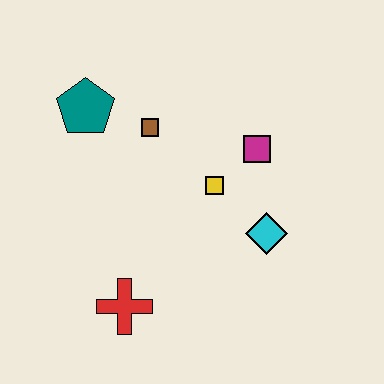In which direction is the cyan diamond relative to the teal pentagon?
The cyan diamond is to the right of the teal pentagon.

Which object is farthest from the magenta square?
The red cross is farthest from the magenta square.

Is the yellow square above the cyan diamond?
Yes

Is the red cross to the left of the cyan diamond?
Yes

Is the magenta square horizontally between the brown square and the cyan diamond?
Yes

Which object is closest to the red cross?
The yellow square is closest to the red cross.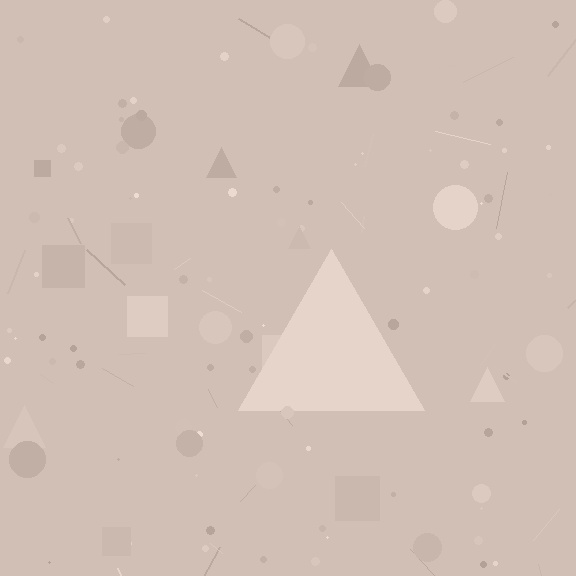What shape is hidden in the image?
A triangle is hidden in the image.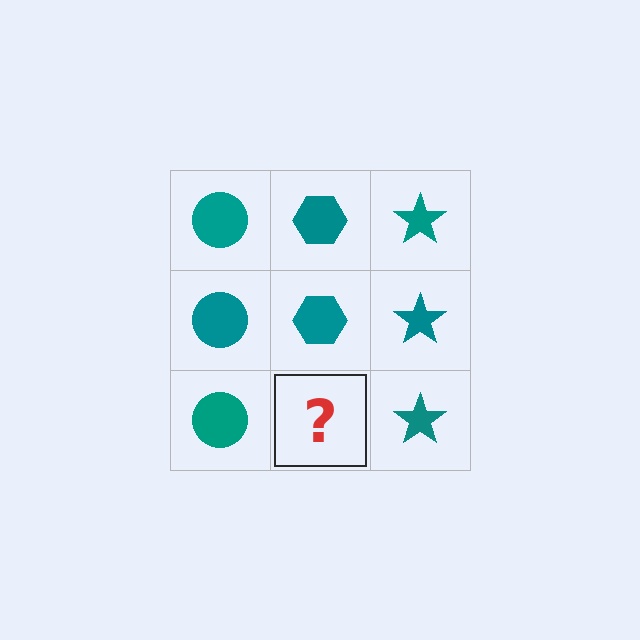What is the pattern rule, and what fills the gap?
The rule is that each column has a consistent shape. The gap should be filled with a teal hexagon.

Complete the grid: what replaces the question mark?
The question mark should be replaced with a teal hexagon.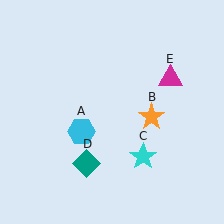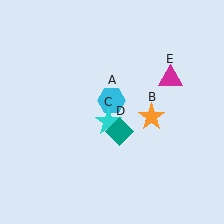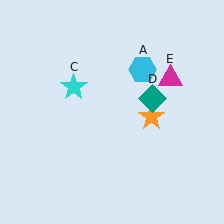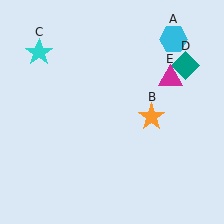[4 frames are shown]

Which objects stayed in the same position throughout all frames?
Orange star (object B) and magenta triangle (object E) remained stationary.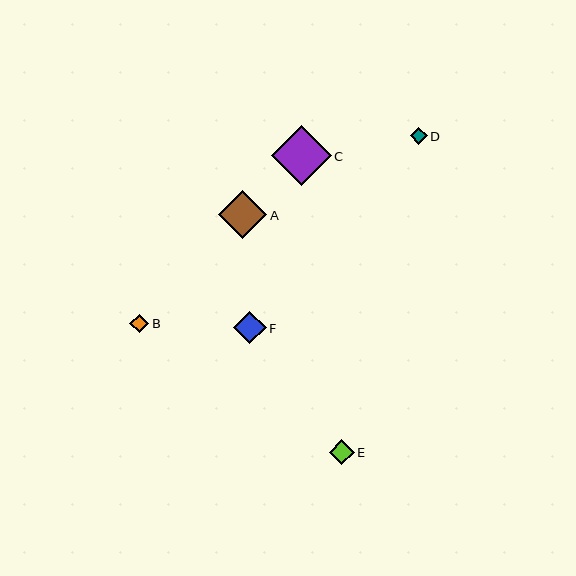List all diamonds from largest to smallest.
From largest to smallest: C, A, F, E, B, D.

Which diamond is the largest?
Diamond C is the largest with a size of approximately 60 pixels.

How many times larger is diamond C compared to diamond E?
Diamond C is approximately 2.4 times the size of diamond E.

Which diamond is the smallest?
Diamond D is the smallest with a size of approximately 17 pixels.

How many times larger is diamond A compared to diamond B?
Diamond A is approximately 2.6 times the size of diamond B.